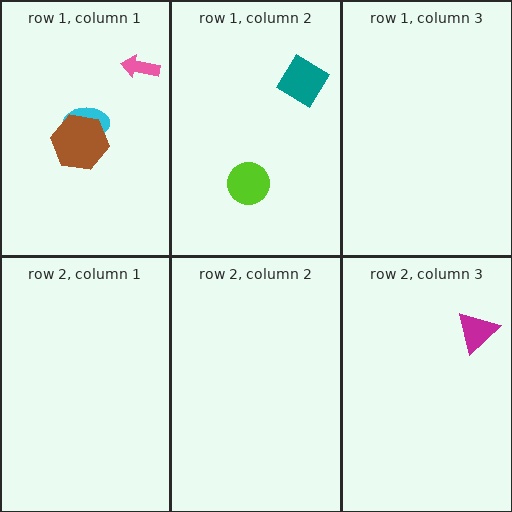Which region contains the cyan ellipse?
The row 1, column 1 region.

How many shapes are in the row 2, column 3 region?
1.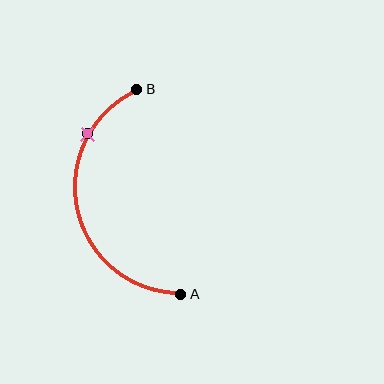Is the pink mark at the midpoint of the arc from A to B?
No. The pink mark lies on the arc but is closer to endpoint B. The arc midpoint would be at the point on the curve equidistant along the arc from both A and B.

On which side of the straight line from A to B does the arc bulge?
The arc bulges to the left of the straight line connecting A and B.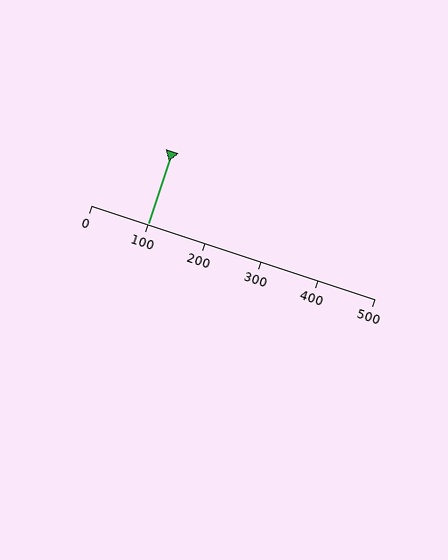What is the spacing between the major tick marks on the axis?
The major ticks are spaced 100 apart.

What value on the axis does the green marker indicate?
The marker indicates approximately 100.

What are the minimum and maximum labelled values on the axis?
The axis runs from 0 to 500.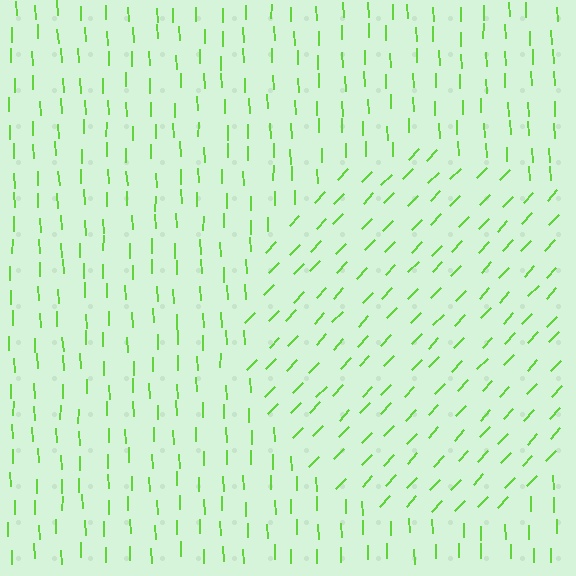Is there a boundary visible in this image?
Yes, there is a texture boundary formed by a change in line orientation.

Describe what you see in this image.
The image is filled with small lime line segments. A circle region in the image has lines oriented differently from the surrounding lines, creating a visible texture boundary.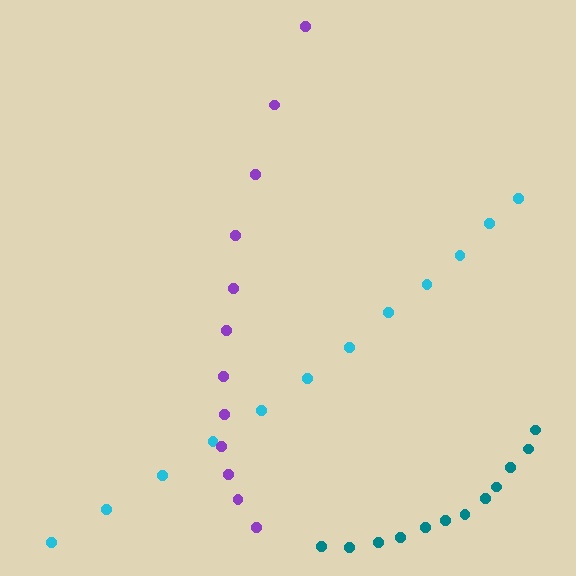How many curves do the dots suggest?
There are 3 distinct paths.